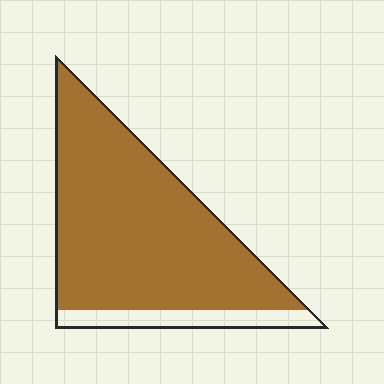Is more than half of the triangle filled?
Yes.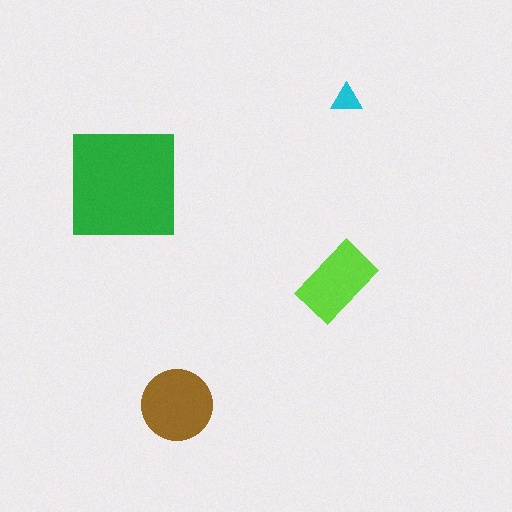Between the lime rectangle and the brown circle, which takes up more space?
The brown circle.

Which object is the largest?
The green square.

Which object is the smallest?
The cyan triangle.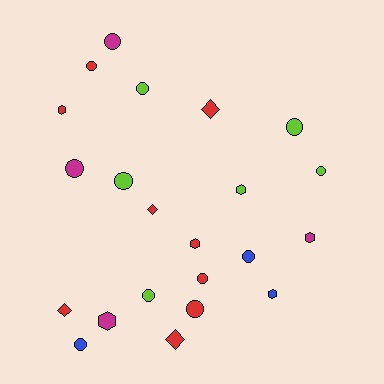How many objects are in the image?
There are 22 objects.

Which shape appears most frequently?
Circle, with 12 objects.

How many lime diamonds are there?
There are no lime diamonds.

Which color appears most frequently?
Red, with 9 objects.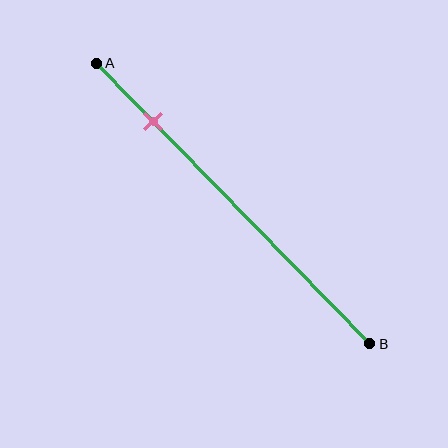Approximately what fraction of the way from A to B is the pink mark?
The pink mark is approximately 20% of the way from A to B.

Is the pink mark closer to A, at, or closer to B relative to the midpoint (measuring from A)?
The pink mark is closer to point A than the midpoint of segment AB.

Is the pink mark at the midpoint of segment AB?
No, the mark is at about 20% from A, not at the 50% midpoint.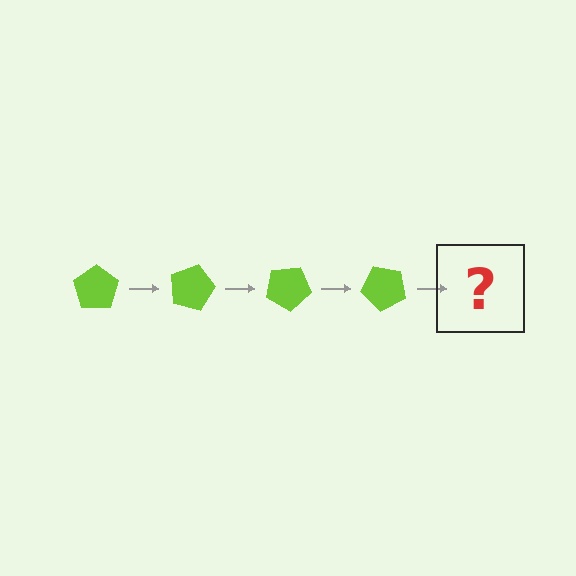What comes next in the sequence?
The next element should be a lime pentagon rotated 60 degrees.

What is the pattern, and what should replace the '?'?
The pattern is that the pentagon rotates 15 degrees each step. The '?' should be a lime pentagon rotated 60 degrees.